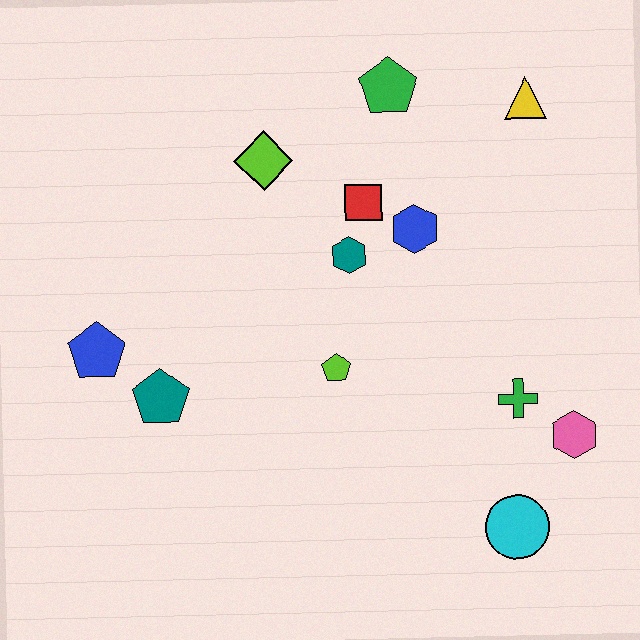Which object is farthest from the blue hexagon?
The blue pentagon is farthest from the blue hexagon.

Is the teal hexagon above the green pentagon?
No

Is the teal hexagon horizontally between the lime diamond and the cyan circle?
Yes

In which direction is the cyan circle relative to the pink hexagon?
The cyan circle is below the pink hexagon.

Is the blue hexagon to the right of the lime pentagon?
Yes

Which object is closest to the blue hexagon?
The red square is closest to the blue hexagon.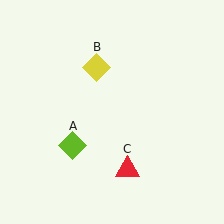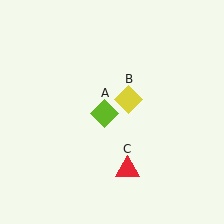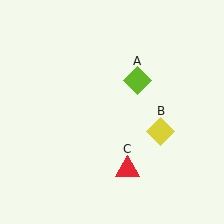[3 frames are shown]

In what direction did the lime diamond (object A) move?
The lime diamond (object A) moved up and to the right.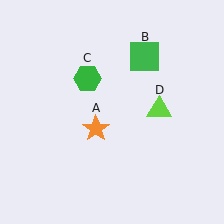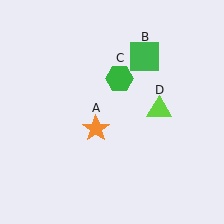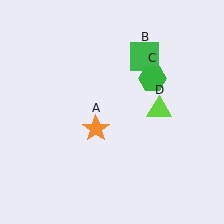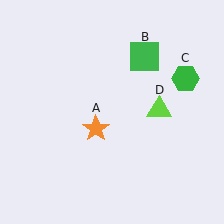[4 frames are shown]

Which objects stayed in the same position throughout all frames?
Orange star (object A) and green square (object B) and lime triangle (object D) remained stationary.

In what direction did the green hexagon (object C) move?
The green hexagon (object C) moved right.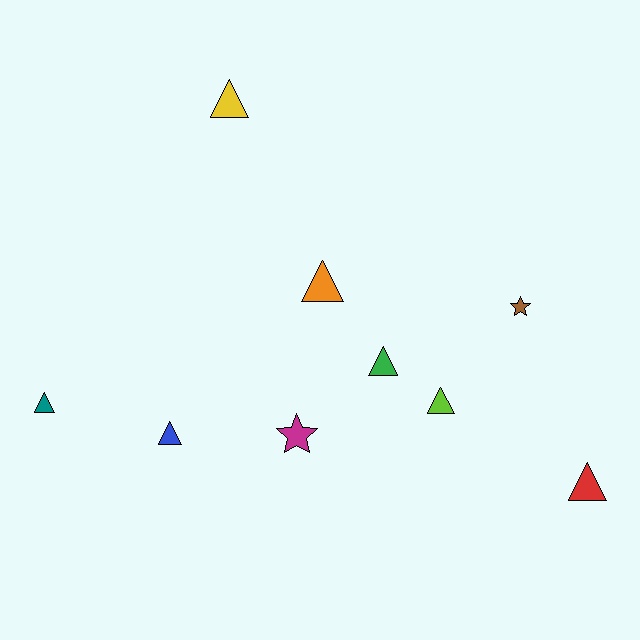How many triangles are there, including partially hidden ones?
There are 7 triangles.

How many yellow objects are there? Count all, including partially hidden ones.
There is 1 yellow object.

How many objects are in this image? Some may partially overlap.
There are 9 objects.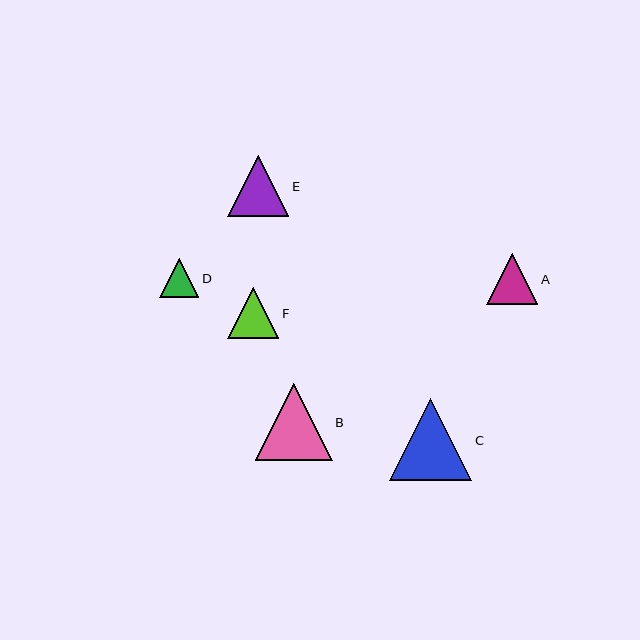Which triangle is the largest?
Triangle C is the largest with a size of approximately 82 pixels.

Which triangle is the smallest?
Triangle D is the smallest with a size of approximately 39 pixels.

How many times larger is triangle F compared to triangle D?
Triangle F is approximately 1.3 times the size of triangle D.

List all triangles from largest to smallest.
From largest to smallest: C, B, E, A, F, D.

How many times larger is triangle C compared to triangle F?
Triangle C is approximately 1.6 times the size of triangle F.